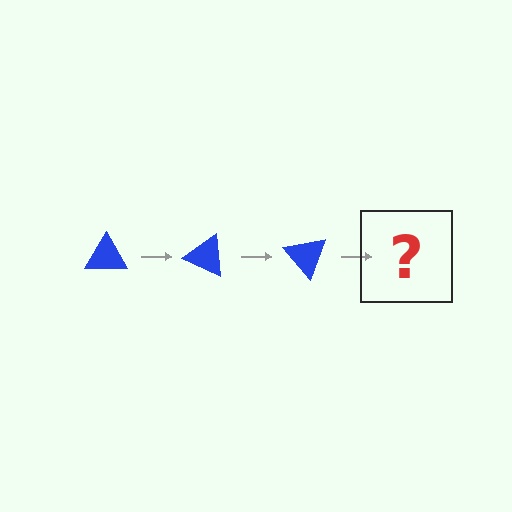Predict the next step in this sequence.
The next step is a blue triangle rotated 75 degrees.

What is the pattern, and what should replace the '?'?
The pattern is that the triangle rotates 25 degrees each step. The '?' should be a blue triangle rotated 75 degrees.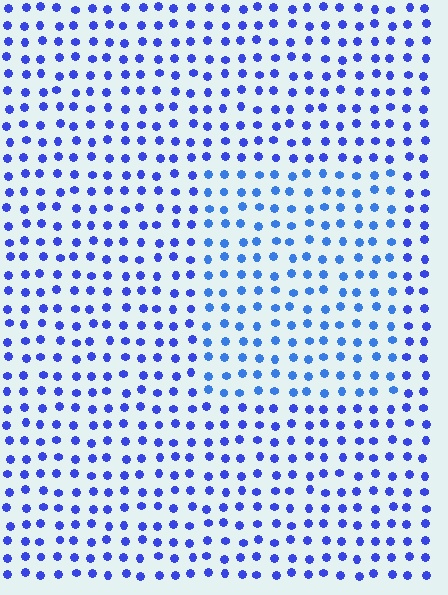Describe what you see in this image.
The image is filled with small blue elements in a uniform arrangement. A rectangle-shaped region is visible where the elements are tinted to a slightly different hue, forming a subtle color boundary.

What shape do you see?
I see a rectangle.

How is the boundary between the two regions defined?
The boundary is defined purely by a slight shift in hue (about 19 degrees). Spacing, size, and orientation are identical on both sides.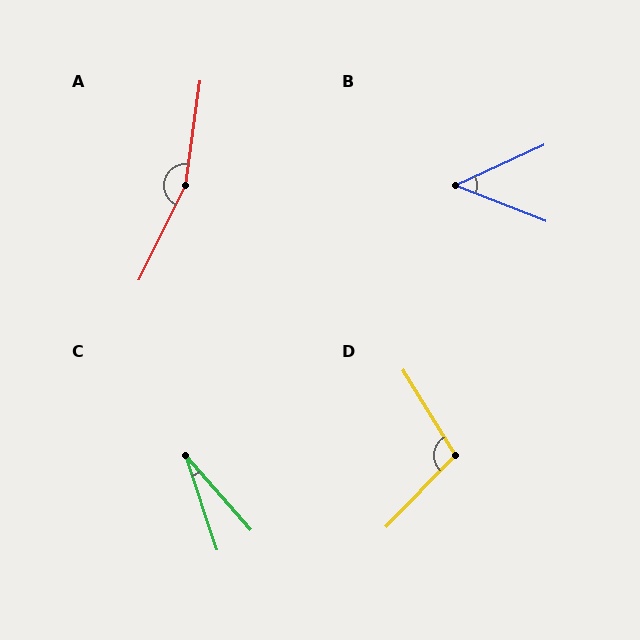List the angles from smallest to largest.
C (23°), B (46°), D (105°), A (162°).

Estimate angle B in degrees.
Approximately 46 degrees.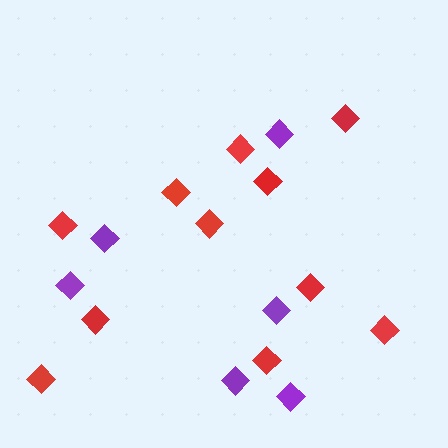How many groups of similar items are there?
There are 2 groups: one group of red diamonds (11) and one group of purple diamonds (6).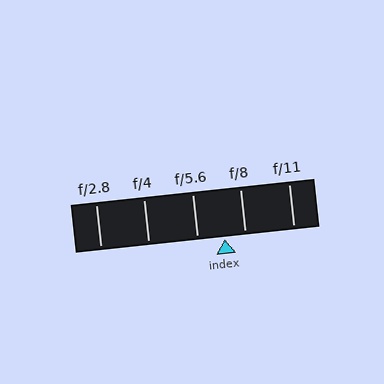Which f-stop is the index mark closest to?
The index mark is closest to f/8.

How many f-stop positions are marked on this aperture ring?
There are 5 f-stop positions marked.